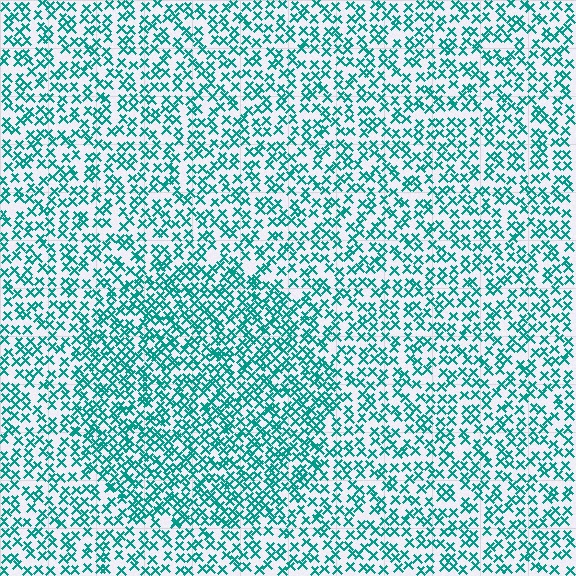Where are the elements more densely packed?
The elements are more densely packed inside the circle boundary.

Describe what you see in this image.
The image contains small teal elements arranged at two different densities. A circle-shaped region is visible where the elements are more densely packed than the surrounding area.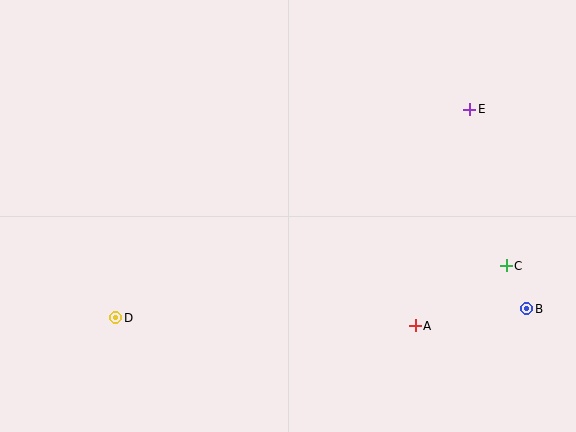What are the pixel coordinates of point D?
Point D is at (116, 318).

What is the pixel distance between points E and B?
The distance between E and B is 207 pixels.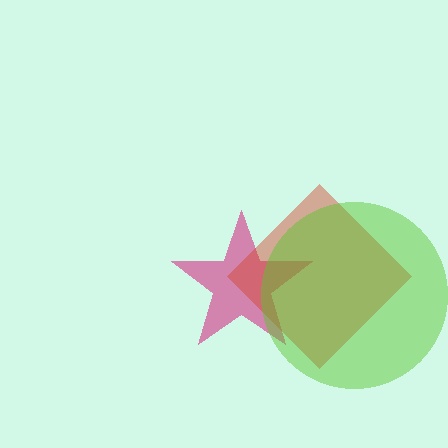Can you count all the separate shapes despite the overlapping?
Yes, there are 3 separate shapes.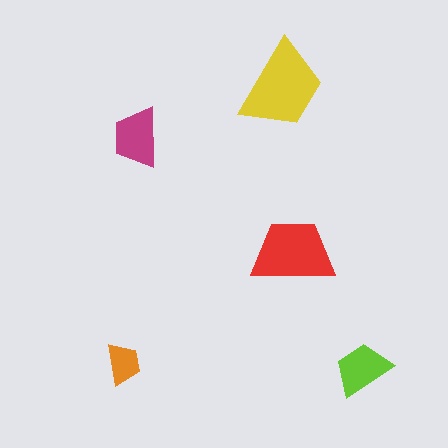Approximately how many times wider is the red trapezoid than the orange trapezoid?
About 2 times wider.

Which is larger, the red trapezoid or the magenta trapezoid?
The red one.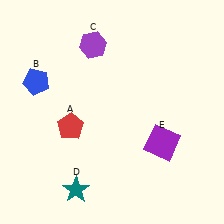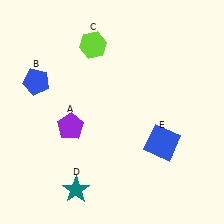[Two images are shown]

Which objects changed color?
A changed from red to purple. C changed from purple to lime. E changed from purple to blue.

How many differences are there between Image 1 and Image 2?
There are 3 differences between the two images.